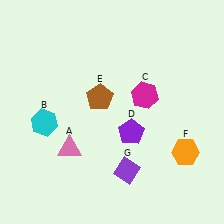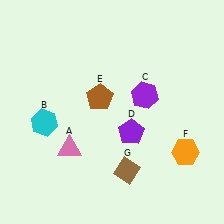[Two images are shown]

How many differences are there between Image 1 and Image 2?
There are 2 differences between the two images.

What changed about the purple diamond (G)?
In Image 1, G is purple. In Image 2, it changed to brown.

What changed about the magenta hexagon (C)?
In Image 1, C is magenta. In Image 2, it changed to purple.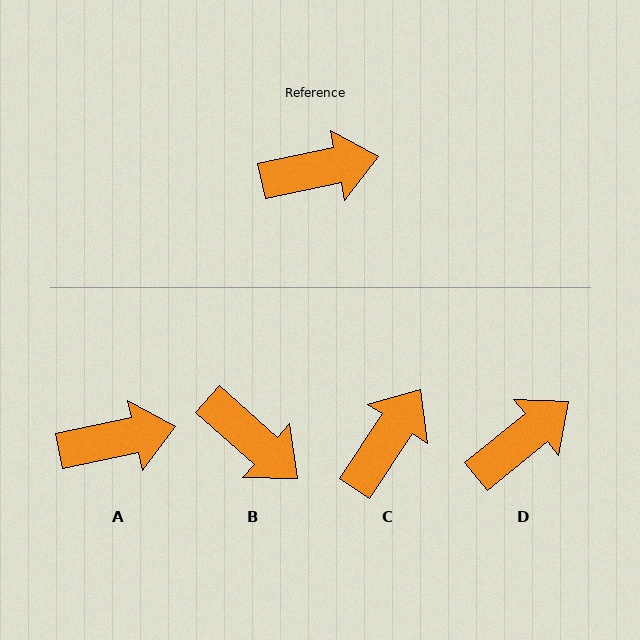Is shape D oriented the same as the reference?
No, it is off by about 27 degrees.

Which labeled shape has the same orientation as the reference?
A.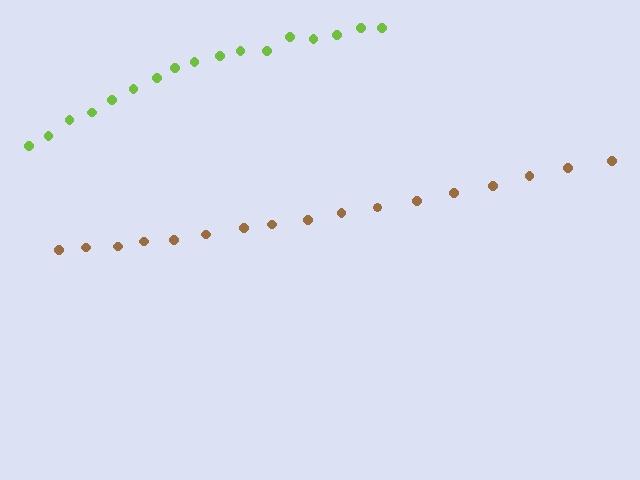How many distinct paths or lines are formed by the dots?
There are 2 distinct paths.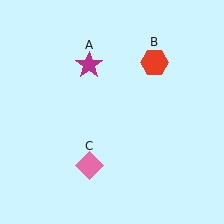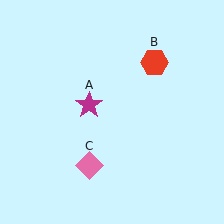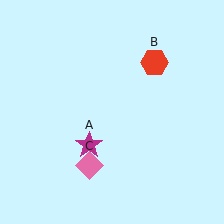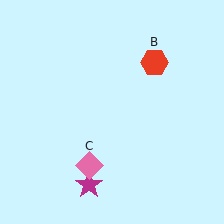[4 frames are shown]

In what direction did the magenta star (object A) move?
The magenta star (object A) moved down.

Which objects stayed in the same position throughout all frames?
Red hexagon (object B) and pink diamond (object C) remained stationary.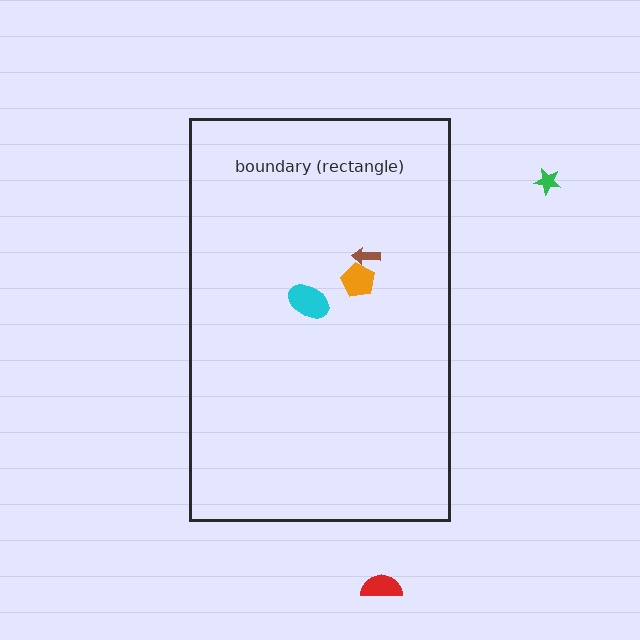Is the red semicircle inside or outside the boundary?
Outside.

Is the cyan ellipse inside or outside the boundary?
Inside.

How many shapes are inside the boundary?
3 inside, 2 outside.